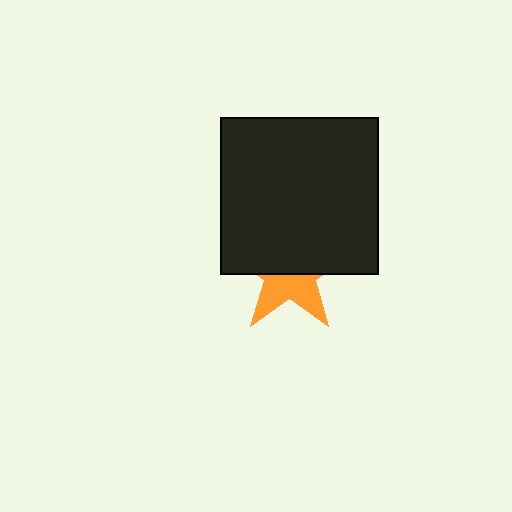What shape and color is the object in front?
The object in front is a black square.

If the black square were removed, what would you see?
You would see the complete orange star.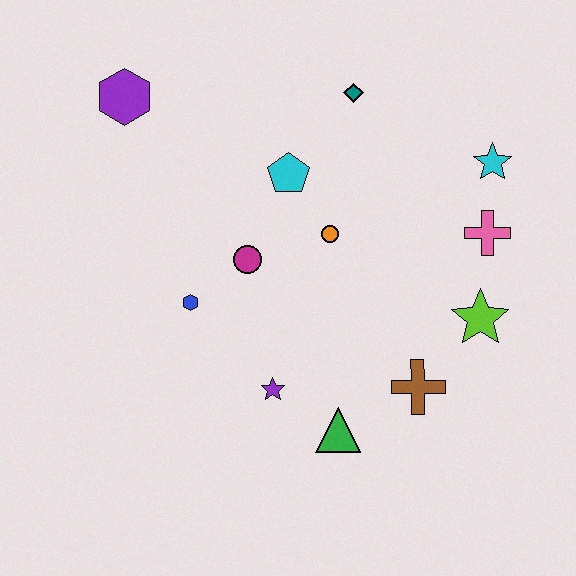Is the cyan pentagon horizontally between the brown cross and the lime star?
No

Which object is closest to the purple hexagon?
The cyan pentagon is closest to the purple hexagon.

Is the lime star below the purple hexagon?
Yes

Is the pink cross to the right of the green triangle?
Yes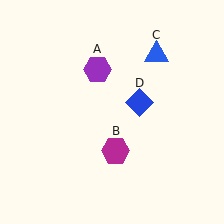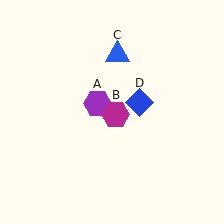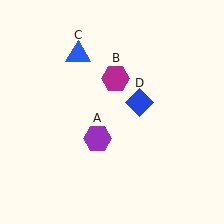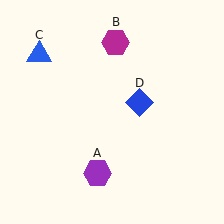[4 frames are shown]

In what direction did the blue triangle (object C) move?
The blue triangle (object C) moved left.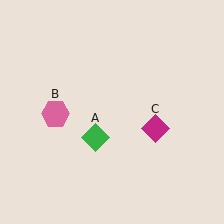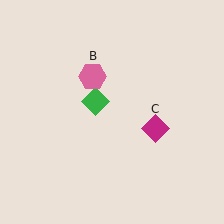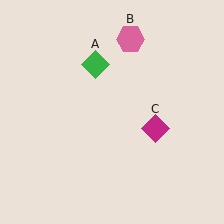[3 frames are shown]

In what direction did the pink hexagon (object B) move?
The pink hexagon (object B) moved up and to the right.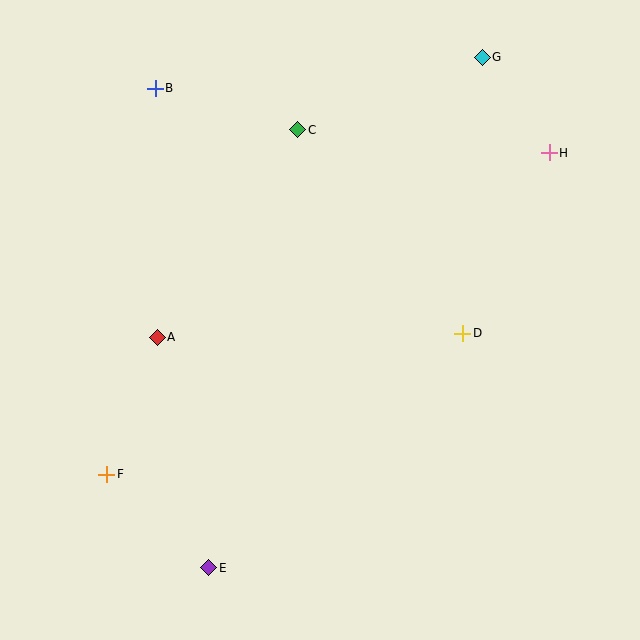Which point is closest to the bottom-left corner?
Point F is closest to the bottom-left corner.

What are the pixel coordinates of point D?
Point D is at (463, 333).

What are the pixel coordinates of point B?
Point B is at (155, 88).